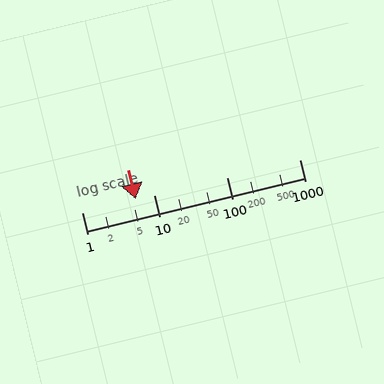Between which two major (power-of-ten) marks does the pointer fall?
The pointer is between 1 and 10.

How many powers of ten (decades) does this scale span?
The scale spans 3 decades, from 1 to 1000.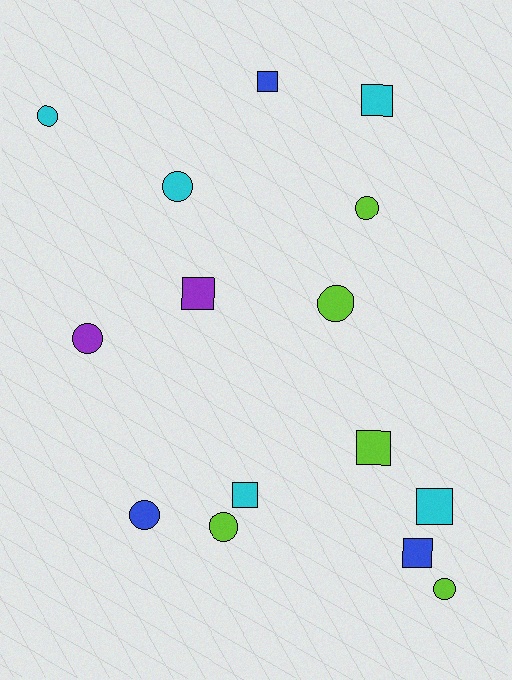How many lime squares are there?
There is 1 lime square.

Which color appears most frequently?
Cyan, with 5 objects.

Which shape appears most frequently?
Circle, with 8 objects.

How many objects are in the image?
There are 15 objects.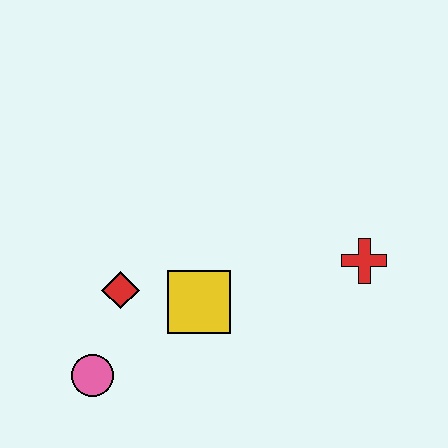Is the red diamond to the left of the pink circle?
No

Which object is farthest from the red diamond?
The red cross is farthest from the red diamond.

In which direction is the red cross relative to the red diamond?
The red cross is to the right of the red diamond.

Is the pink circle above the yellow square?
No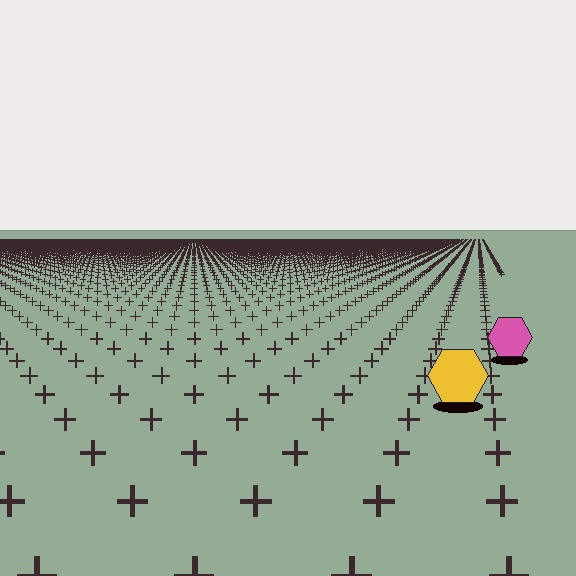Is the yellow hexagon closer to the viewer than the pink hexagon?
Yes. The yellow hexagon is closer — you can tell from the texture gradient: the ground texture is coarser near it.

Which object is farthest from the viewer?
The pink hexagon is farthest from the viewer. It appears smaller and the ground texture around it is denser.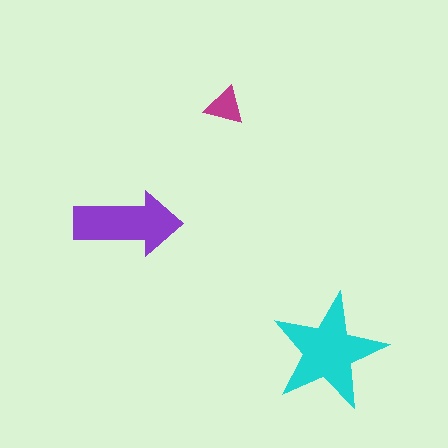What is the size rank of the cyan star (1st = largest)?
1st.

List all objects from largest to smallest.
The cyan star, the purple arrow, the magenta triangle.